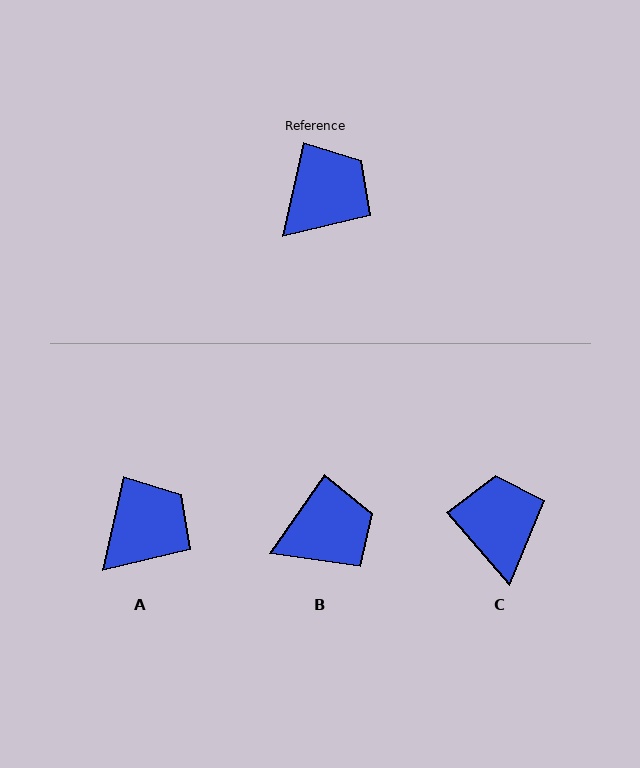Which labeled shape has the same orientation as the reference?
A.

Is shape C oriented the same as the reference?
No, it is off by about 54 degrees.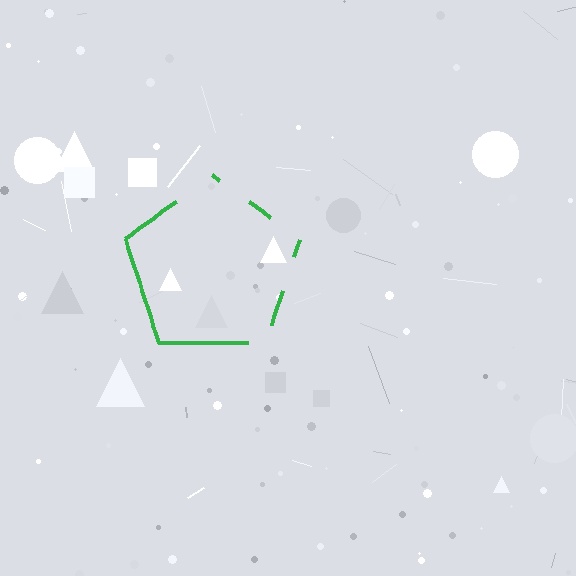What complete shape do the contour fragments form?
The contour fragments form a pentagon.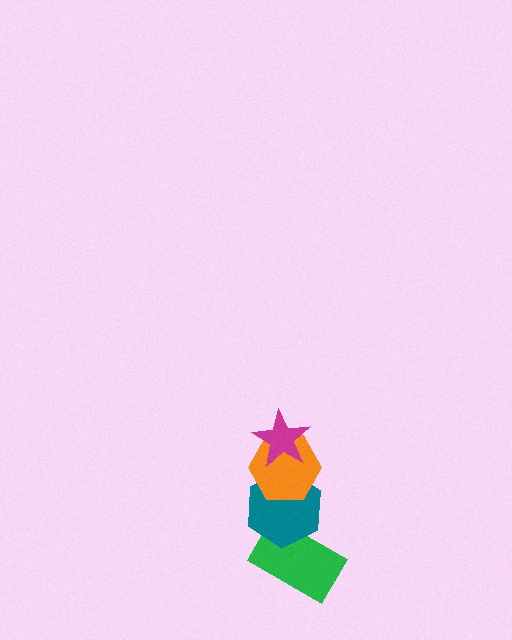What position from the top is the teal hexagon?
The teal hexagon is 3rd from the top.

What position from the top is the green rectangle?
The green rectangle is 4th from the top.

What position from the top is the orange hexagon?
The orange hexagon is 2nd from the top.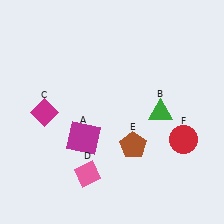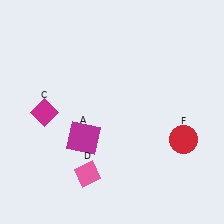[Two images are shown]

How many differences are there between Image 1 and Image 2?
There are 2 differences between the two images.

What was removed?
The brown pentagon (E), the green triangle (B) were removed in Image 2.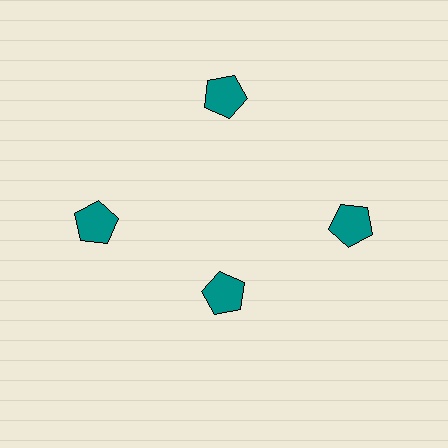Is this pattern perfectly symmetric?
No. The 4 teal pentagons are arranged in a ring, but one element near the 6 o'clock position is pulled inward toward the center, breaking the 4-fold rotational symmetry.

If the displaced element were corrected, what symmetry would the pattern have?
It would have 4-fold rotational symmetry — the pattern would map onto itself every 90 degrees.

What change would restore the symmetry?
The symmetry would be restored by moving it outward, back onto the ring so that all 4 pentagons sit at equal angles and equal distance from the center.